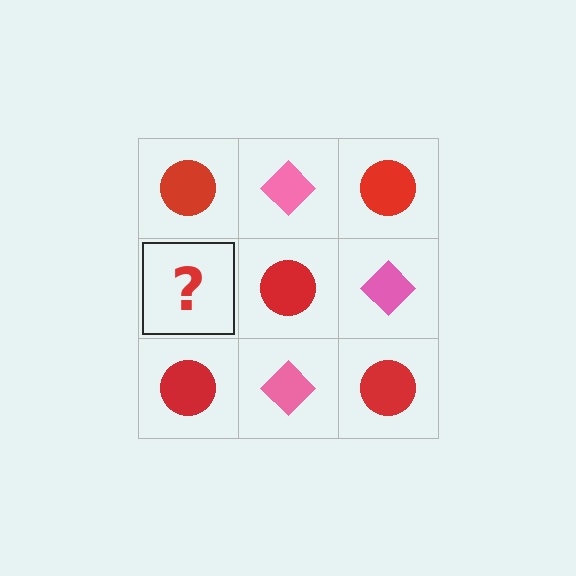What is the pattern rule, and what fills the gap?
The rule is that it alternates red circle and pink diamond in a checkerboard pattern. The gap should be filled with a pink diamond.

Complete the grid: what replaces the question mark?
The question mark should be replaced with a pink diamond.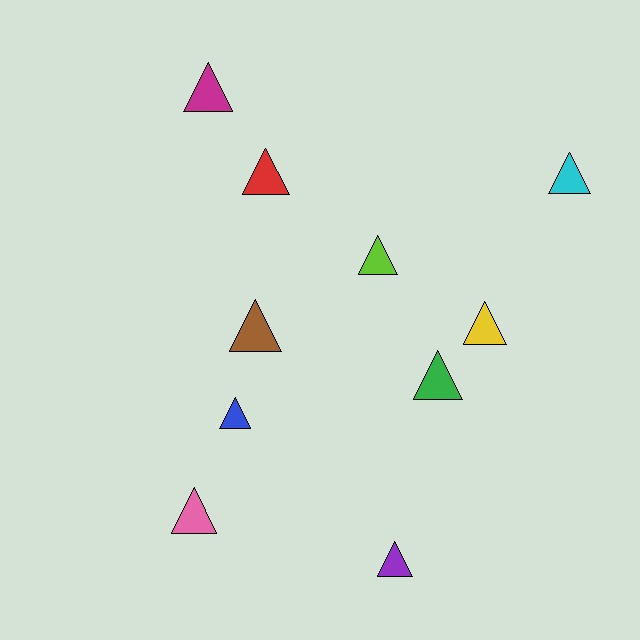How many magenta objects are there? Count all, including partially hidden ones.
There is 1 magenta object.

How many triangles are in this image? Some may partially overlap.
There are 10 triangles.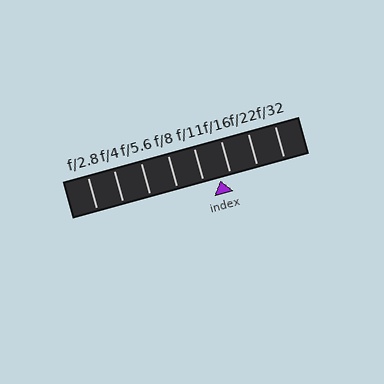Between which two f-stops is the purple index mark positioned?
The index mark is between f/11 and f/16.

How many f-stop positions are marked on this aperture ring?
There are 8 f-stop positions marked.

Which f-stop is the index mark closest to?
The index mark is closest to f/16.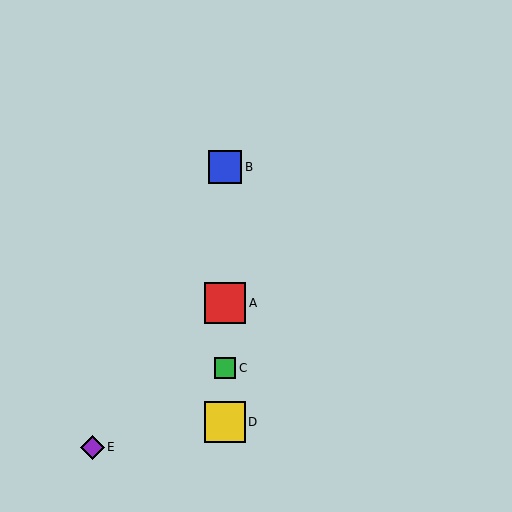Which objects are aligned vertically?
Objects A, B, C, D are aligned vertically.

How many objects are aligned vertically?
4 objects (A, B, C, D) are aligned vertically.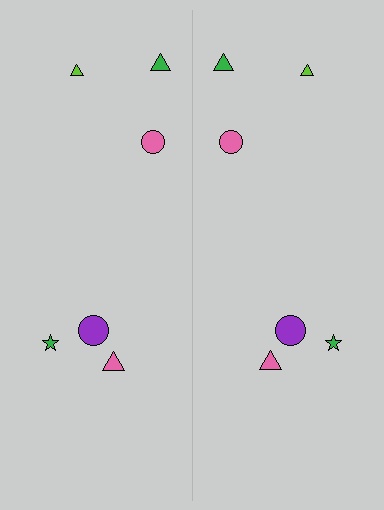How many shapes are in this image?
There are 12 shapes in this image.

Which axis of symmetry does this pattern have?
The pattern has a vertical axis of symmetry running through the center of the image.